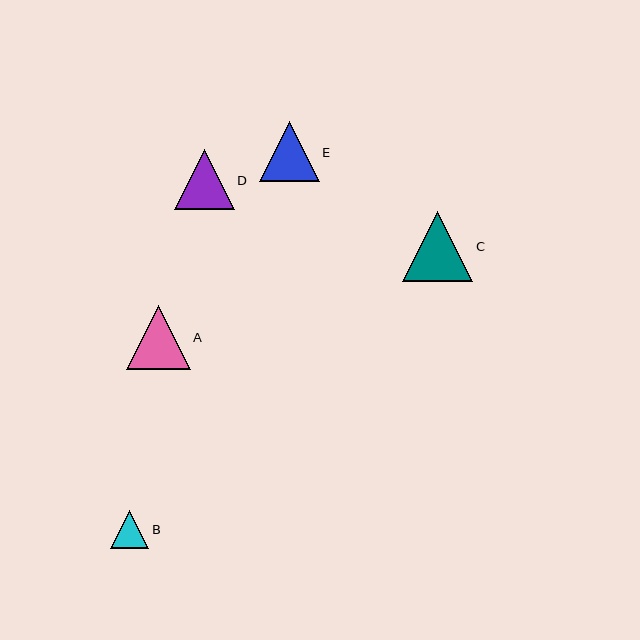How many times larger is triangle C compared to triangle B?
Triangle C is approximately 1.8 times the size of triangle B.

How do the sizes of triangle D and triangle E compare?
Triangle D and triangle E are approximately the same size.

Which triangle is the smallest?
Triangle B is the smallest with a size of approximately 38 pixels.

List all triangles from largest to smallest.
From largest to smallest: C, A, D, E, B.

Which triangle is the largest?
Triangle C is the largest with a size of approximately 70 pixels.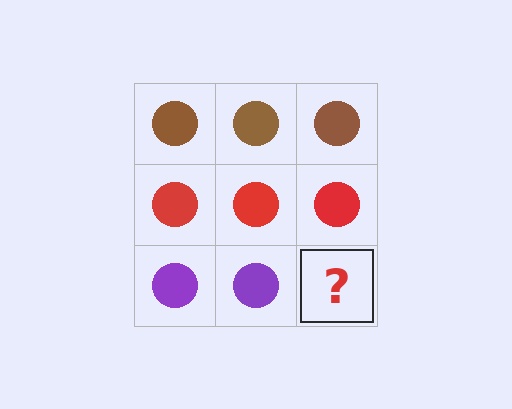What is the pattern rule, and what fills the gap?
The rule is that each row has a consistent color. The gap should be filled with a purple circle.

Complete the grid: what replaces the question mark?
The question mark should be replaced with a purple circle.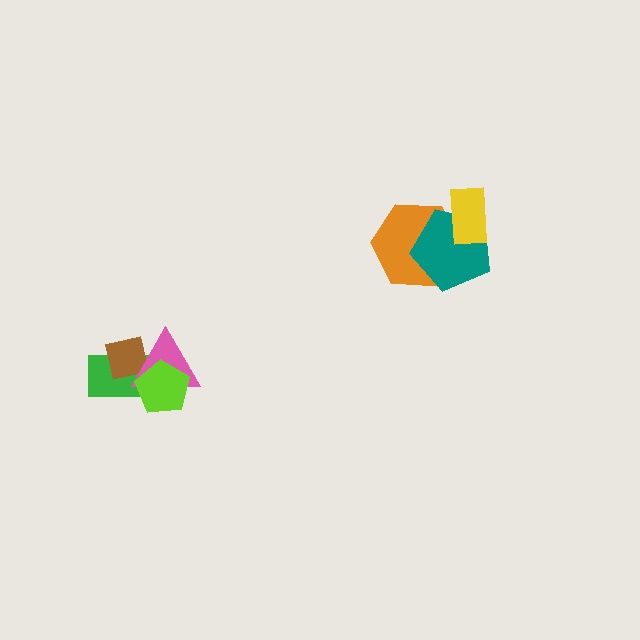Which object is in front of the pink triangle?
The lime pentagon is in front of the pink triangle.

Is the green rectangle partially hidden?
Yes, it is partially covered by another shape.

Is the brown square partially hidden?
Yes, it is partially covered by another shape.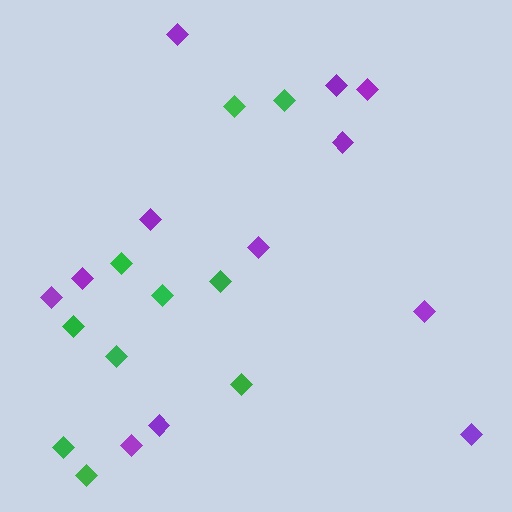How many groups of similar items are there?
There are 2 groups: one group of green diamonds (10) and one group of purple diamonds (12).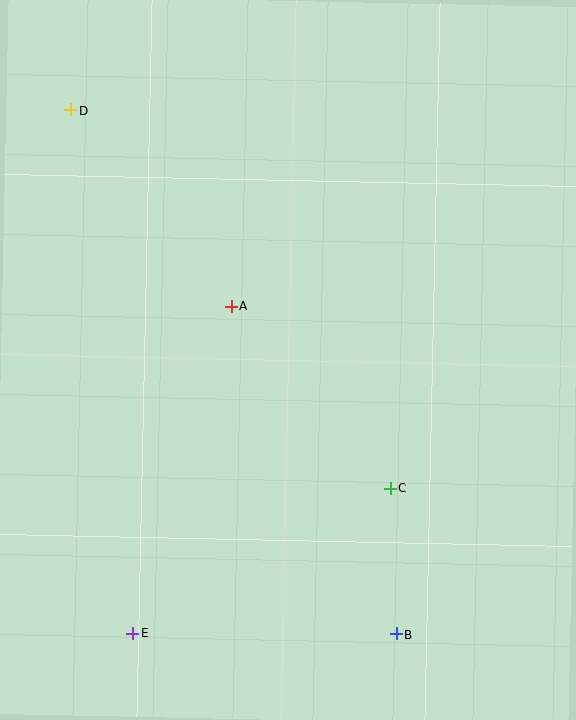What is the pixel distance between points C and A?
The distance between C and A is 242 pixels.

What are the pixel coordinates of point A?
Point A is at (231, 306).